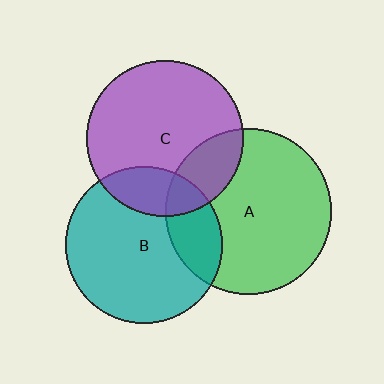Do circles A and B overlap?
Yes.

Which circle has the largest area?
Circle A (green).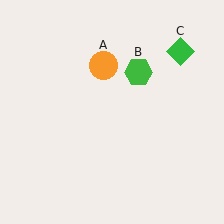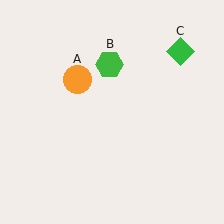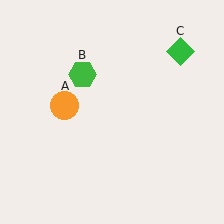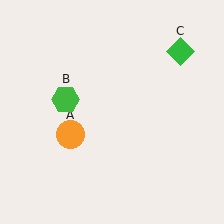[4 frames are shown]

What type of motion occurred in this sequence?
The orange circle (object A), green hexagon (object B) rotated counterclockwise around the center of the scene.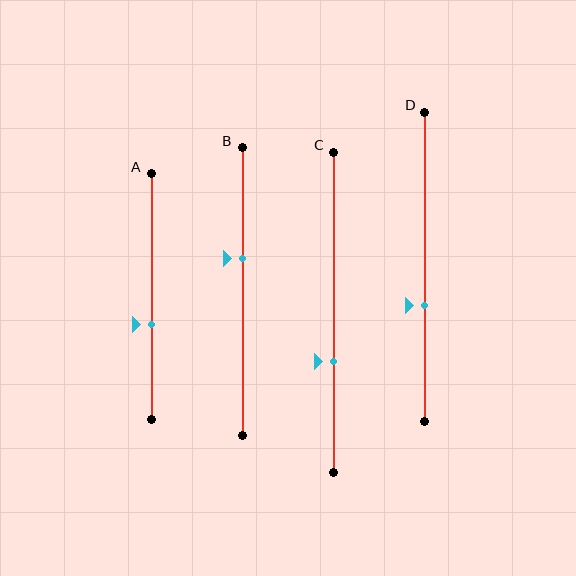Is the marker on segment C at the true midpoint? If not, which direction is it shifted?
No, the marker on segment C is shifted downward by about 15% of the segment length.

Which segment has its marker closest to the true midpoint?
Segment A has its marker closest to the true midpoint.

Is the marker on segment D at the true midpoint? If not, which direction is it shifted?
No, the marker on segment D is shifted downward by about 12% of the segment length.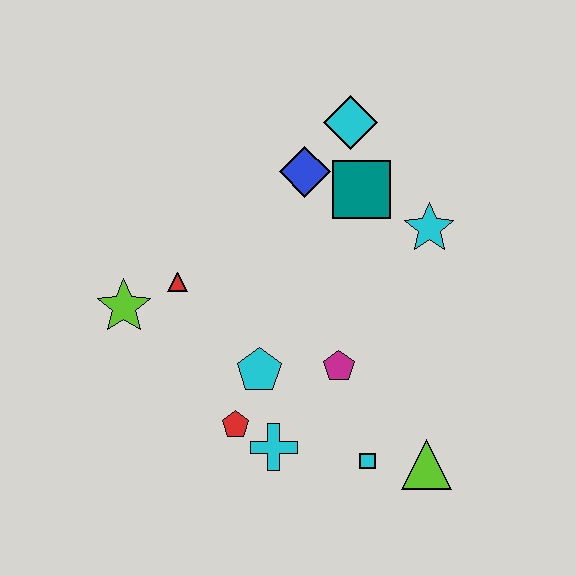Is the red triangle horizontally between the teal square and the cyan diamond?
No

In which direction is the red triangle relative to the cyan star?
The red triangle is to the left of the cyan star.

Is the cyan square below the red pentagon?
Yes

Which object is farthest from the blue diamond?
The lime triangle is farthest from the blue diamond.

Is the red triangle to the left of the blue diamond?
Yes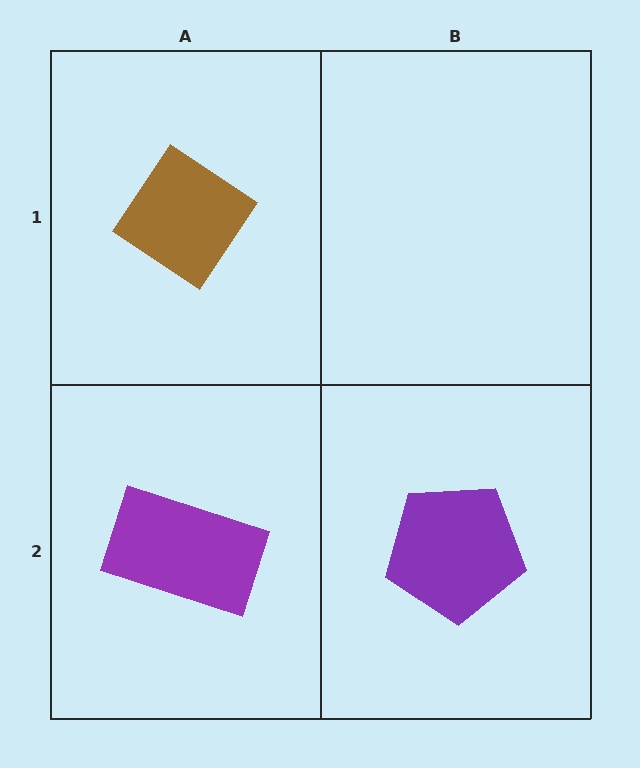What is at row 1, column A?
A brown diamond.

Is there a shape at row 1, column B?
No, that cell is empty.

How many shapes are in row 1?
1 shape.